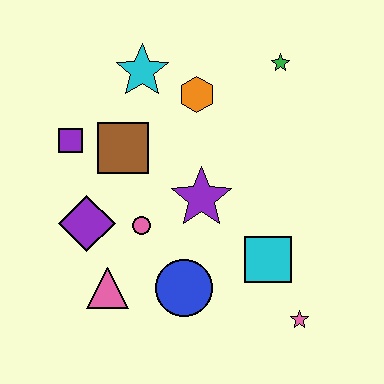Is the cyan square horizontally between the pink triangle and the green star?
Yes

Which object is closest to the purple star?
The pink circle is closest to the purple star.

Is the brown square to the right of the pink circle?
No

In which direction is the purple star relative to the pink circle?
The purple star is to the right of the pink circle.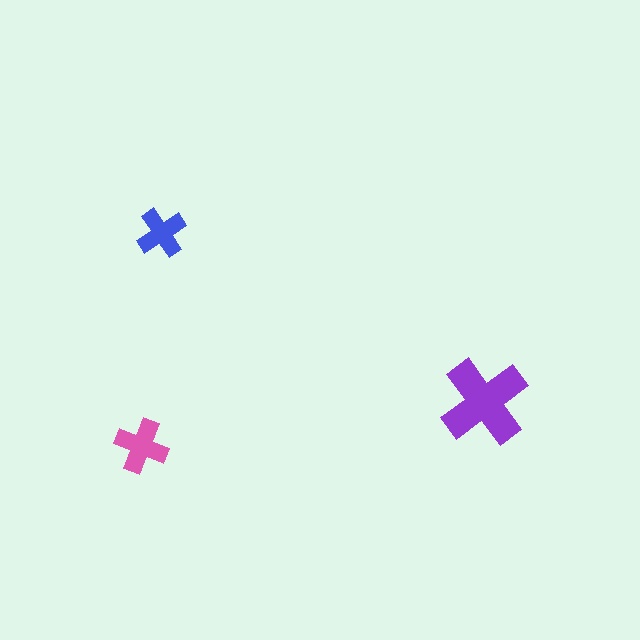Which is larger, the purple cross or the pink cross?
The purple one.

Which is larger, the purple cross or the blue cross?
The purple one.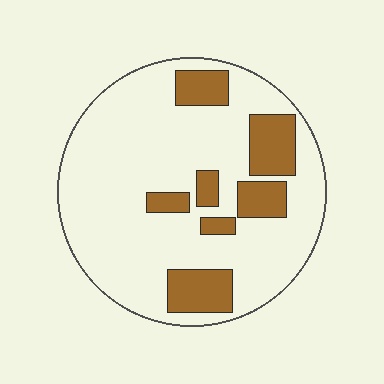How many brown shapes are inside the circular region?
7.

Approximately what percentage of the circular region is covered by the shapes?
Approximately 20%.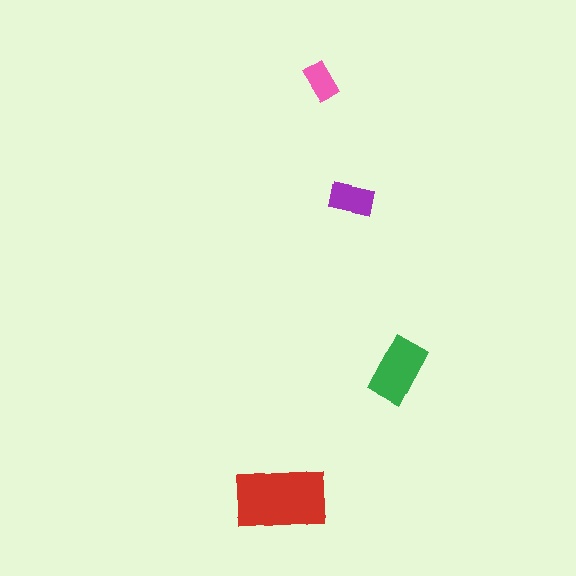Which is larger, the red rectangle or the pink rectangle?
The red one.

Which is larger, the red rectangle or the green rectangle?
The red one.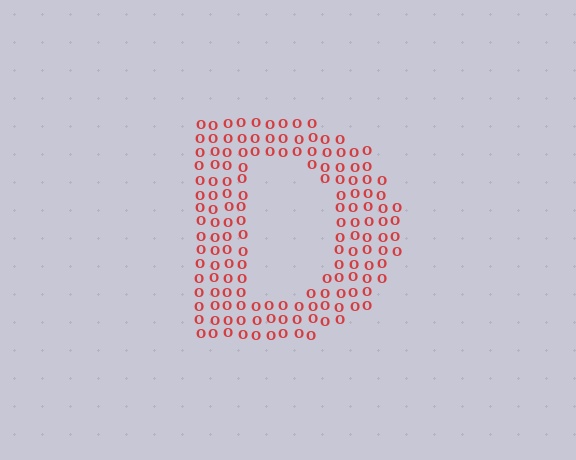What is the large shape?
The large shape is the letter D.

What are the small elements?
The small elements are letter O's.